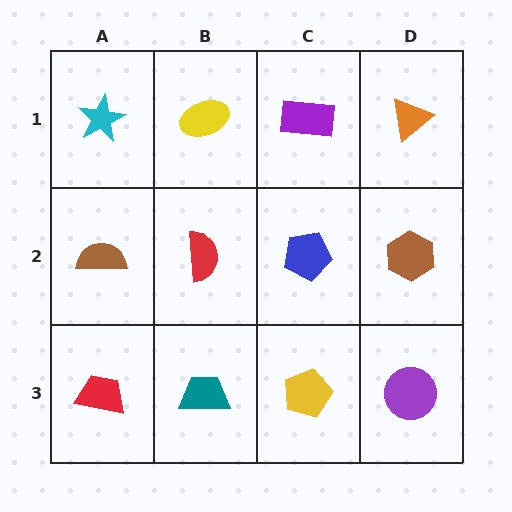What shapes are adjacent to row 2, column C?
A purple rectangle (row 1, column C), a yellow pentagon (row 3, column C), a red semicircle (row 2, column B), a brown hexagon (row 2, column D).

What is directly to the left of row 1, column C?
A yellow ellipse.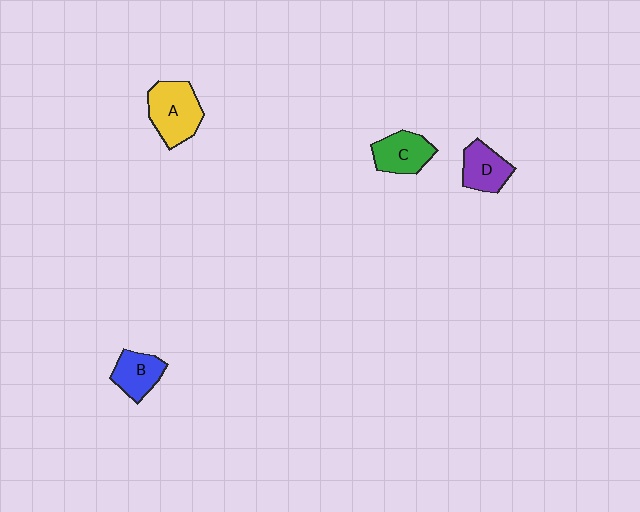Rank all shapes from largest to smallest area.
From largest to smallest: A (yellow), C (green), D (purple), B (blue).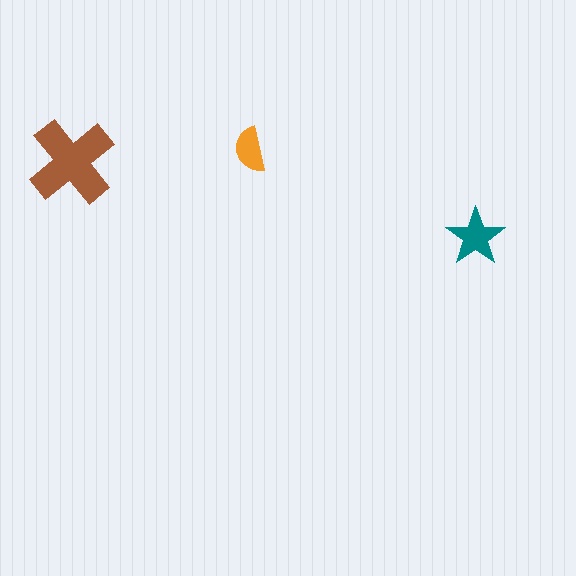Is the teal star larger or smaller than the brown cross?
Smaller.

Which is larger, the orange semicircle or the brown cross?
The brown cross.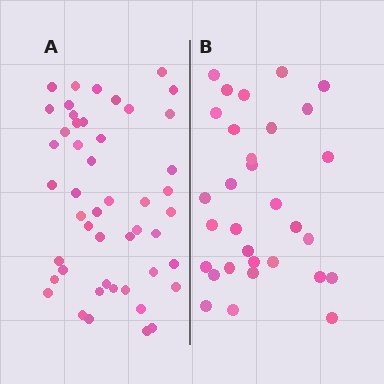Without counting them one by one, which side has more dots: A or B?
Region A (the left region) has more dots.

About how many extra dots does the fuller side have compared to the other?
Region A has approximately 15 more dots than region B.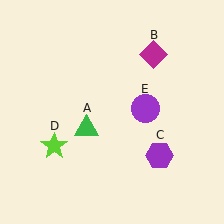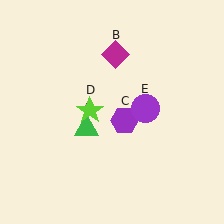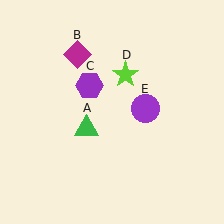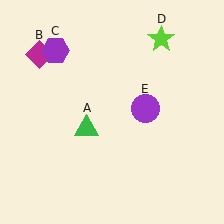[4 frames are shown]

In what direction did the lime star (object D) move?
The lime star (object D) moved up and to the right.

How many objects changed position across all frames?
3 objects changed position: magenta diamond (object B), purple hexagon (object C), lime star (object D).